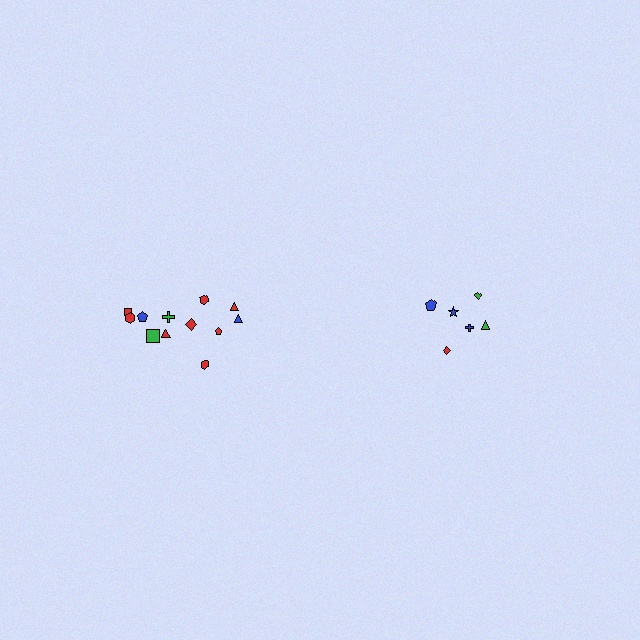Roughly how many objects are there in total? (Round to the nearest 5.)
Roughly 20 objects in total.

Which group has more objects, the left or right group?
The left group.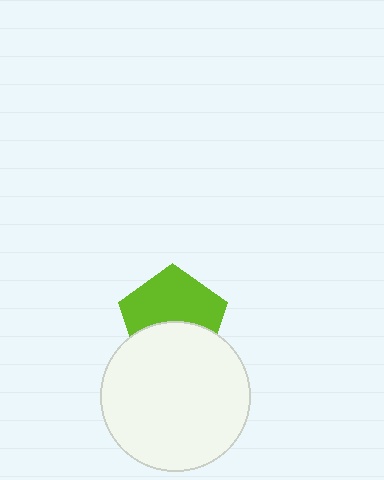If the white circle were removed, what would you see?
You would see the complete lime pentagon.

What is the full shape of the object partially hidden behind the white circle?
The partially hidden object is a lime pentagon.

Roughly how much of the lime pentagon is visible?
About half of it is visible (roughly 58%).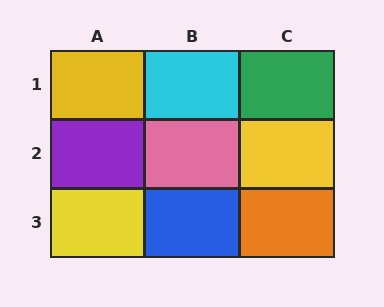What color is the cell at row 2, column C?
Yellow.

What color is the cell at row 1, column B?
Cyan.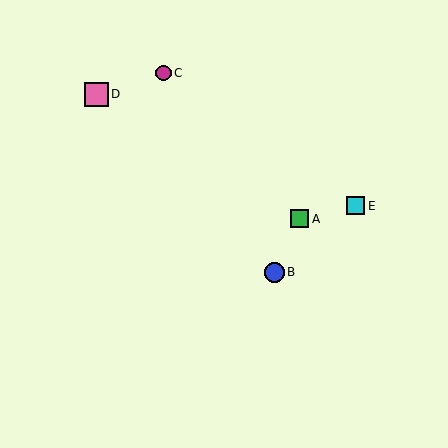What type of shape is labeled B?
Shape B is a blue circle.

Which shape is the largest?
The pink square (labeled D) is the largest.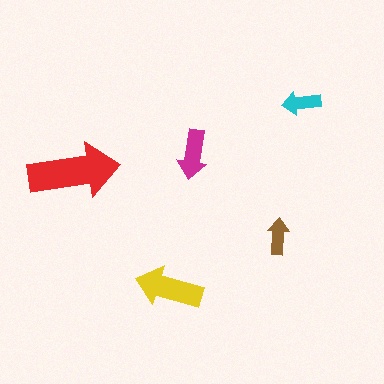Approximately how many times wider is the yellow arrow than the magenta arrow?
About 1.5 times wider.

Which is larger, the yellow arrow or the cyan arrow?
The yellow one.